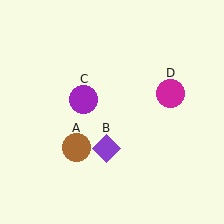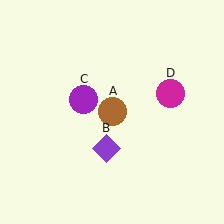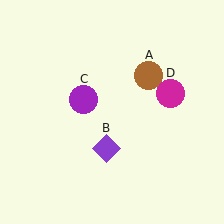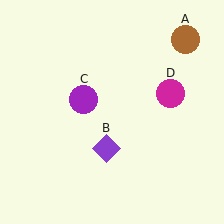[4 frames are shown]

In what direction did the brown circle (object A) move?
The brown circle (object A) moved up and to the right.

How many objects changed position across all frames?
1 object changed position: brown circle (object A).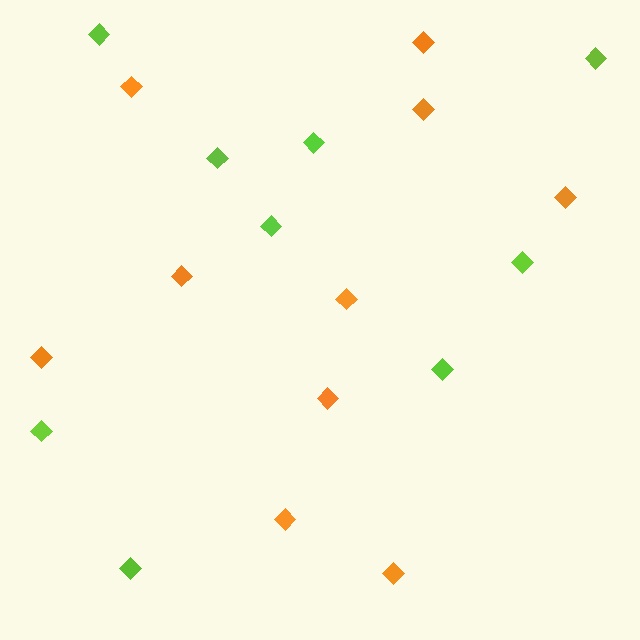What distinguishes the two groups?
There are 2 groups: one group of orange diamonds (10) and one group of lime diamonds (9).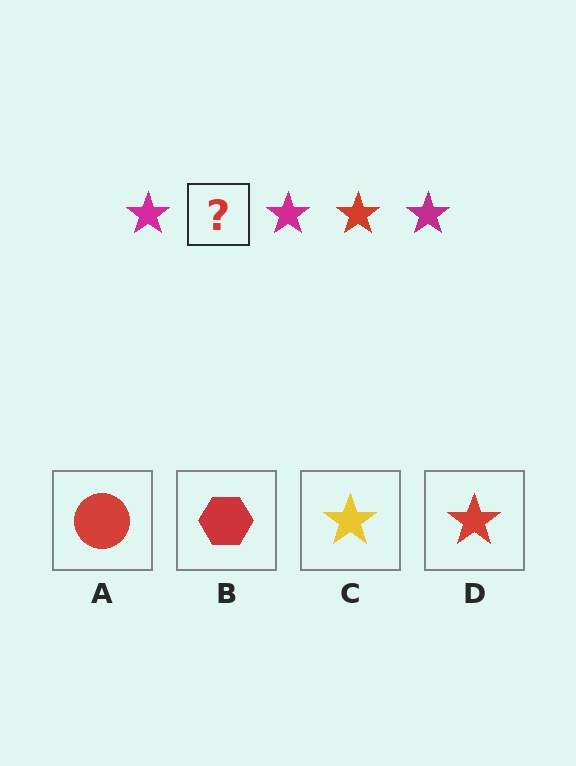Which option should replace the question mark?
Option D.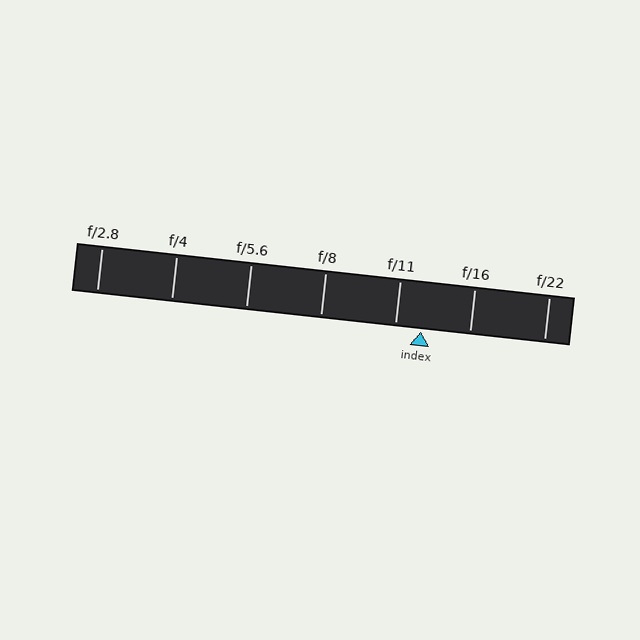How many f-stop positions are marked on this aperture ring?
There are 7 f-stop positions marked.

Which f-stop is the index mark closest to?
The index mark is closest to f/11.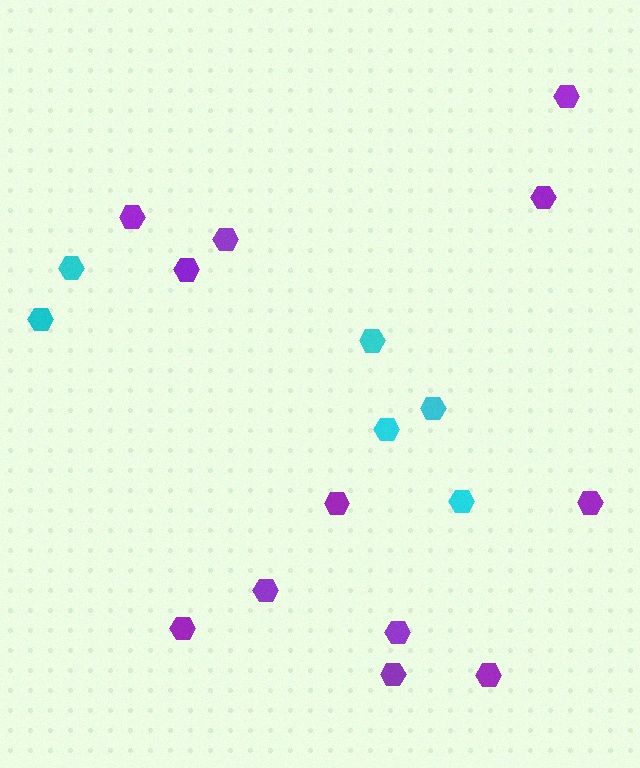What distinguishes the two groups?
There are 2 groups: one group of purple hexagons (12) and one group of cyan hexagons (6).